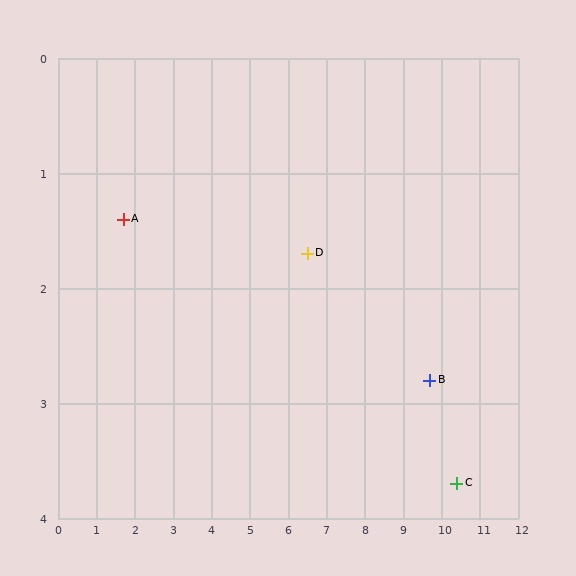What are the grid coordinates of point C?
Point C is at approximately (10.4, 3.7).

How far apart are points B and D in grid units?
Points B and D are about 3.4 grid units apart.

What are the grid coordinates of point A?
Point A is at approximately (1.7, 1.4).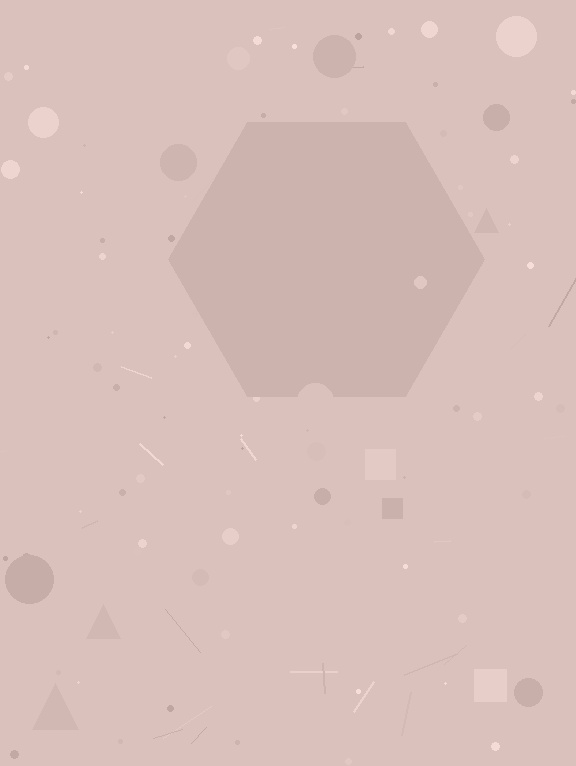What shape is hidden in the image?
A hexagon is hidden in the image.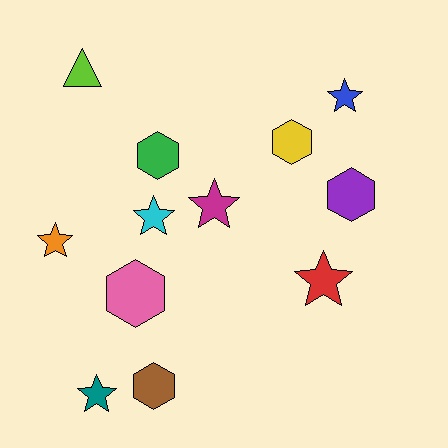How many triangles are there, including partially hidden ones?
There is 1 triangle.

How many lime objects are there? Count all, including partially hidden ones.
There is 1 lime object.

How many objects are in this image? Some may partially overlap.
There are 12 objects.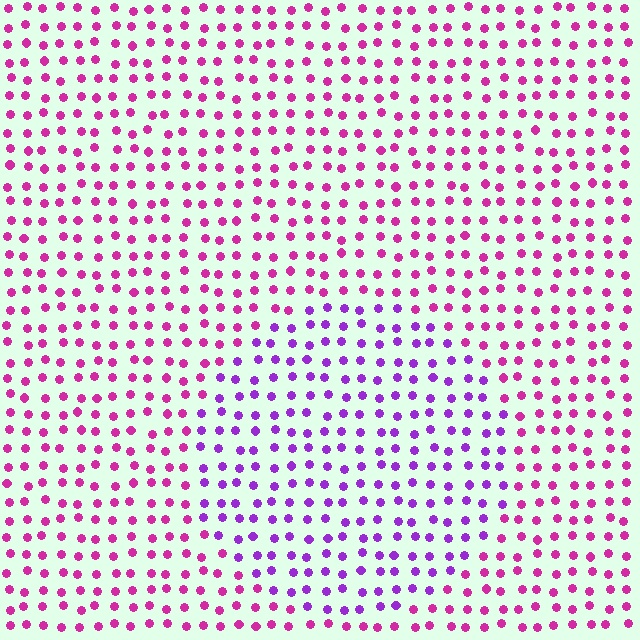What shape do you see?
I see a circle.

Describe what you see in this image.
The image is filled with small magenta elements in a uniform arrangement. A circle-shaped region is visible where the elements are tinted to a slightly different hue, forming a subtle color boundary.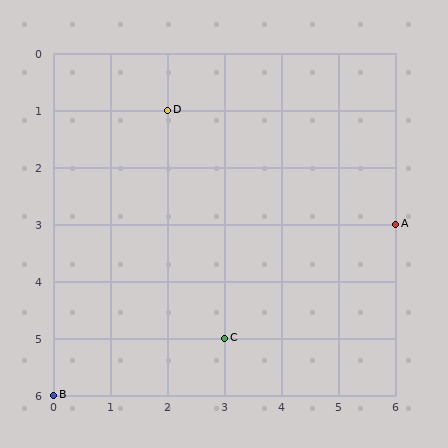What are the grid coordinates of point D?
Point D is at grid coordinates (2, 1).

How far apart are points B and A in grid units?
Points B and A are 6 columns and 3 rows apart (about 6.7 grid units diagonally).